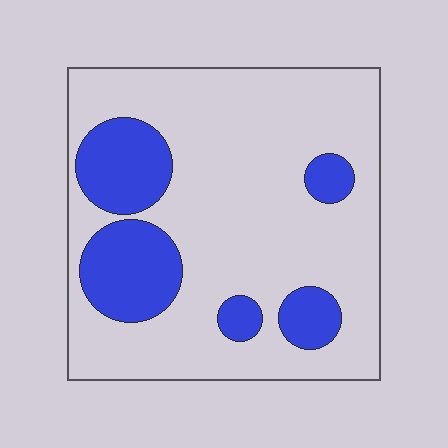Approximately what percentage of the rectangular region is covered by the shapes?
Approximately 25%.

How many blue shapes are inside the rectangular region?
5.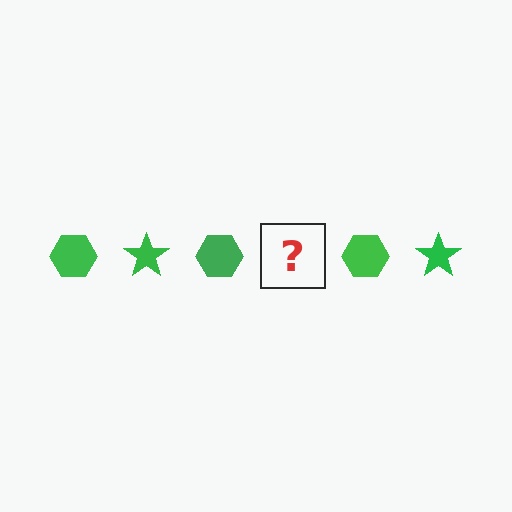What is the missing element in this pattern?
The missing element is a green star.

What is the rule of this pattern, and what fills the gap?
The rule is that the pattern cycles through hexagon, star shapes in green. The gap should be filled with a green star.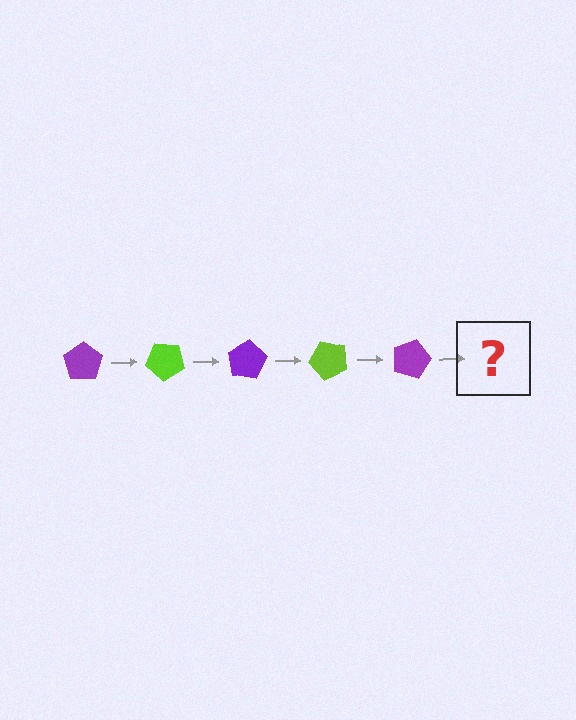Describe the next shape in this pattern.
It should be a lime pentagon, rotated 200 degrees from the start.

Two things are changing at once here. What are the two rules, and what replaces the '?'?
The two rules are that it rotates 40 degrees each step and the color cycles through purple and lime. The '?' should be a lime pentagon, rotated 200 degrees from the start.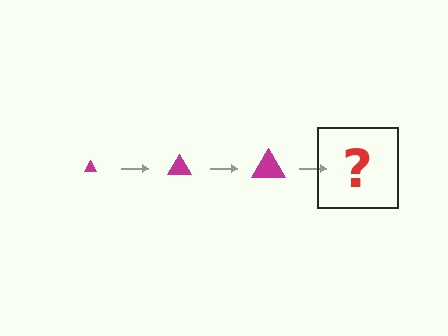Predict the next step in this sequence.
The next step is a magenta triangle, larger than the previous one.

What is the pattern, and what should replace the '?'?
The pattern is that the triangle gets progressively larger each step. The '?' should be a magenta triangle, larger than the previous one.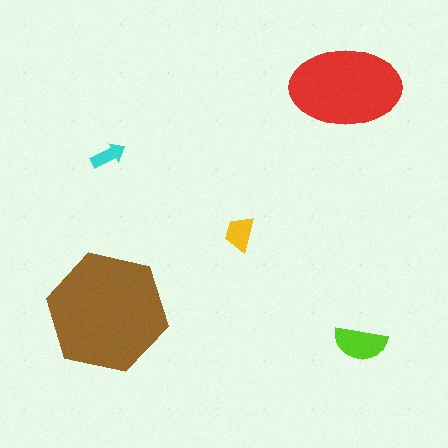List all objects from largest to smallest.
The brown hexagon, the red ellipse, the lime semicircle, the yellow trapezoid, the cyan arrow.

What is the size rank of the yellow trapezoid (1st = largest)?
4th.